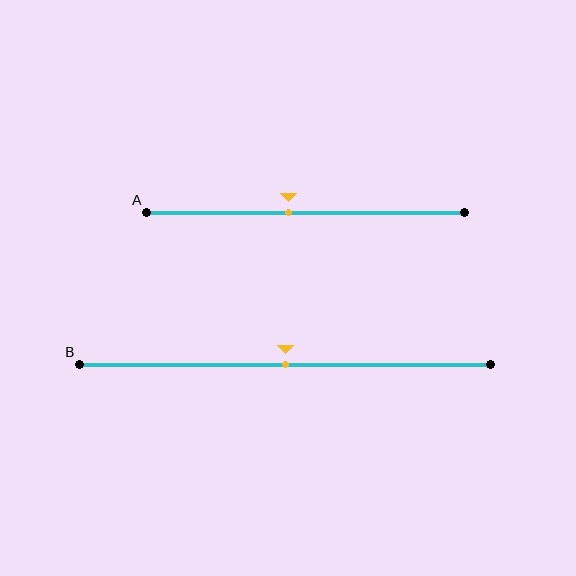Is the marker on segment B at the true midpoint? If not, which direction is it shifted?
Yes, the marker on segment B is at the true midpoint.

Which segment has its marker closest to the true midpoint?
Segment B has its marker closest to the true midpoint.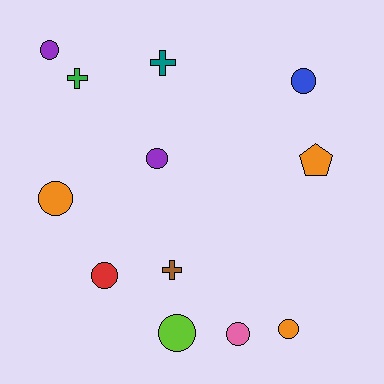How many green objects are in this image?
There is 1 green object.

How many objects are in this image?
There are 12 objects.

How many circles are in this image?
There are 8 circles.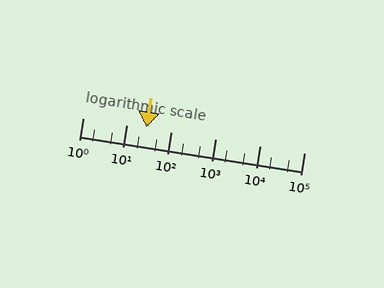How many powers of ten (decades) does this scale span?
The scale spans 5 decades, from 1 to 100000.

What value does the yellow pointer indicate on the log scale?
The pointer indicates approximately 28.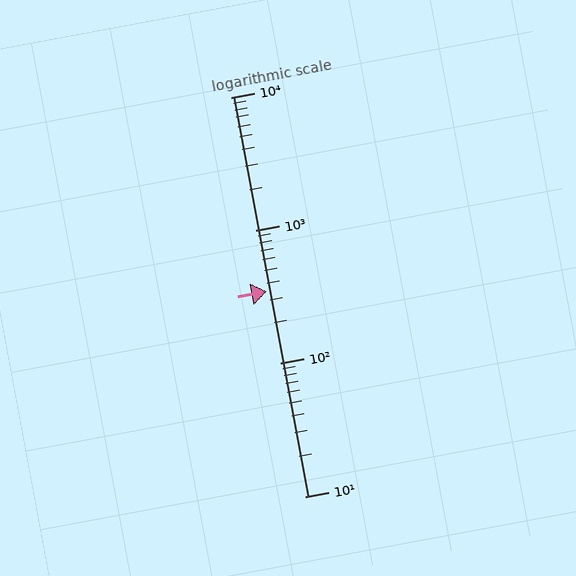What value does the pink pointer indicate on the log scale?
The pointer indicates approximately 350.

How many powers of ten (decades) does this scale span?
The scale spans 3 decades, from 10 to 10000.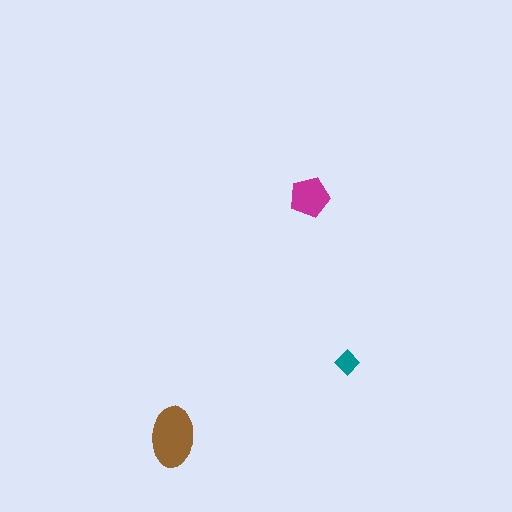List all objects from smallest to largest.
The teal diamond, the magenta pentagon, the brown ellipse.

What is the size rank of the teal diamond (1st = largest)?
3rd.